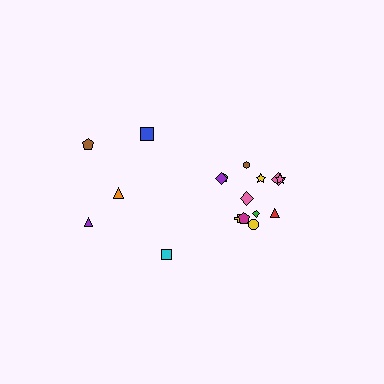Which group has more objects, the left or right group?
The right group.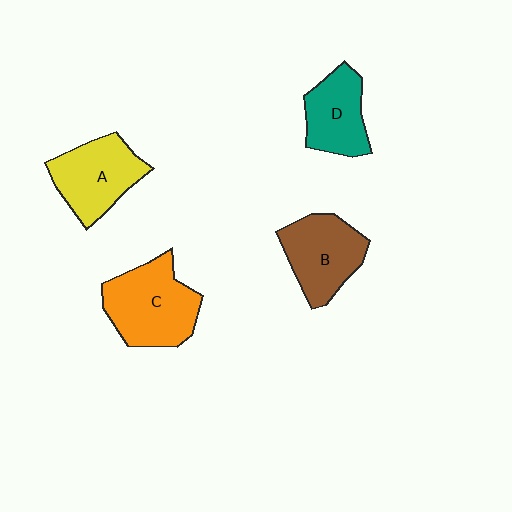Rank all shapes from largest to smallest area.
From largest to smallest: C (orange), A (yellow), B (brown), D (teal).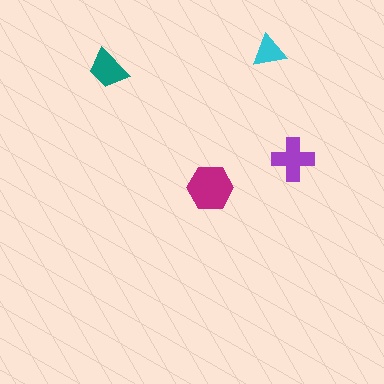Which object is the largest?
The magenta hexagon.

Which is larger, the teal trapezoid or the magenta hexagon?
The magenta hexagon.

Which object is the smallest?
The cyan triangle.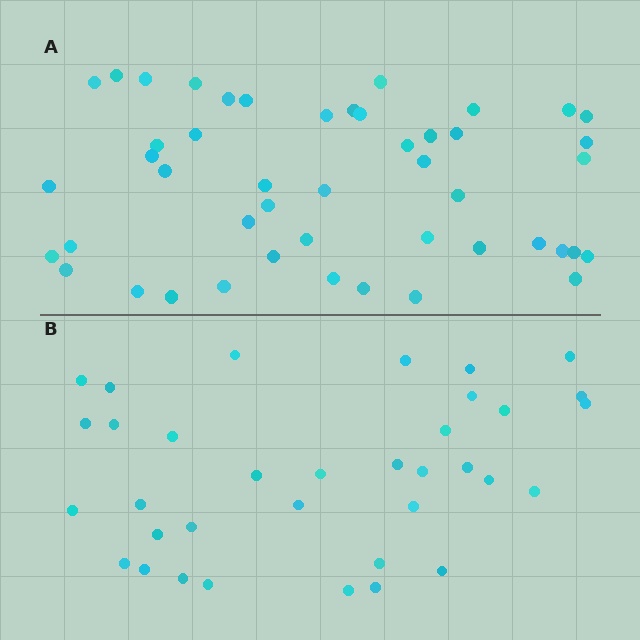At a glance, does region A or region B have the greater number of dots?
Region A (the top region) has more dots.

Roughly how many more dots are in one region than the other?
Region A has roughly 12 or so more dots than region B.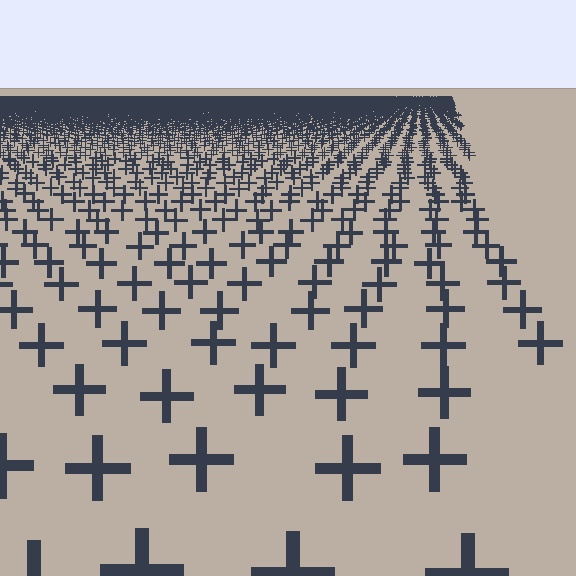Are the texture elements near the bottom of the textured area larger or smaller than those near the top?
Larger. Near the bottom, elements are closer to the viewer and appear at a bigger on-screen size.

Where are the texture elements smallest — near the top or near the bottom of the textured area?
Near the top.